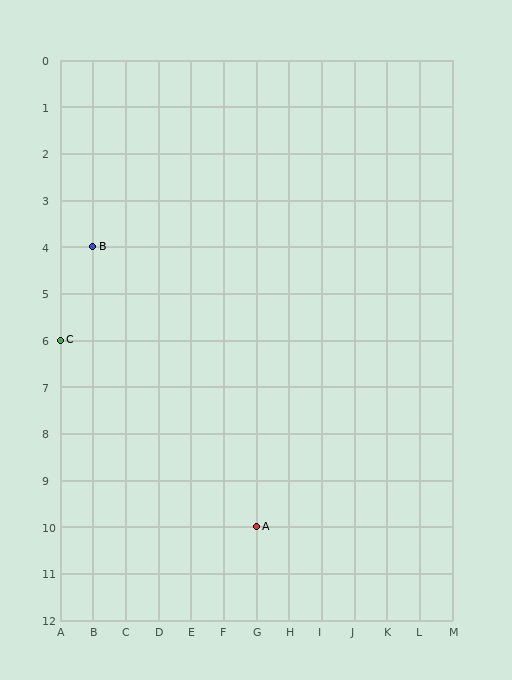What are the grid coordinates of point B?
Point B is at grid coordinates (B, 4).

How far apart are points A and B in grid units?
Points A and B are 5 columns and 6 rows apart (about 7.8 grid units diagonally).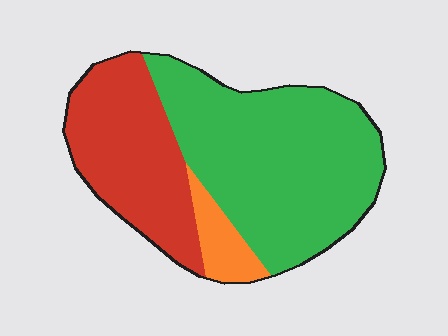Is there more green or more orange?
Green.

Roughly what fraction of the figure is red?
Red covers roughly 35% of the figure.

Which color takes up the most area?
Green, at roughly 60%.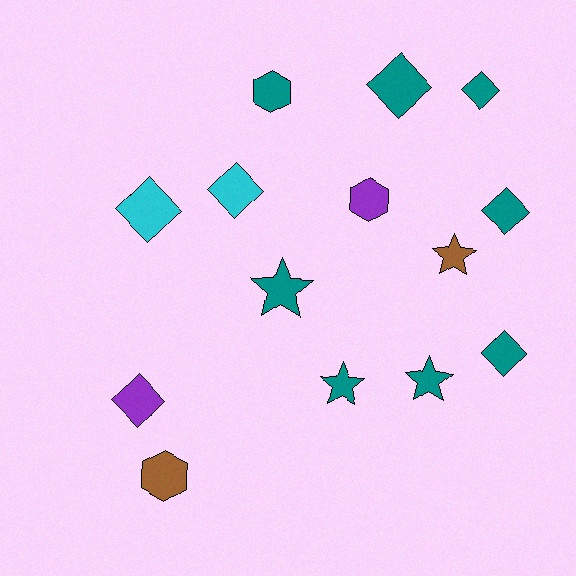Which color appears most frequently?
Teal, with 8 objects.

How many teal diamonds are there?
There are 4 teal diamonds.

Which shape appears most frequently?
Diamond, with 7 objects.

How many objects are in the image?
There are 14 objects.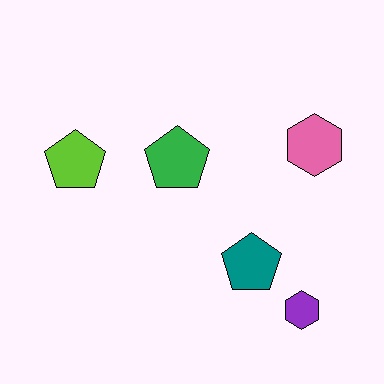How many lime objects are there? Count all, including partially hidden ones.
There is 1 lime object.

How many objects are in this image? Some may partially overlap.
There are 5 objects.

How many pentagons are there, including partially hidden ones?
There are 3 pentagons.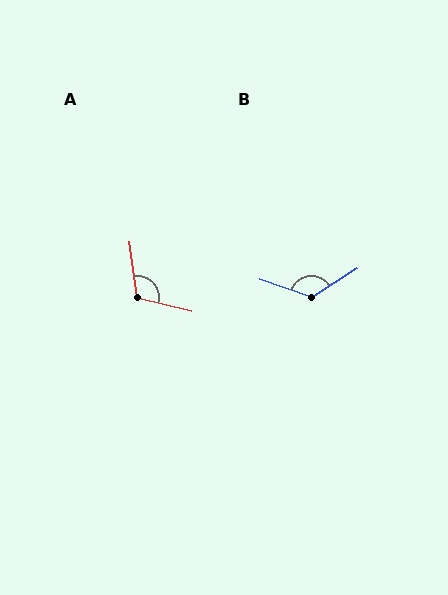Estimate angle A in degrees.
Approximately 112 degrees.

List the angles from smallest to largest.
A (112°), B (128°).